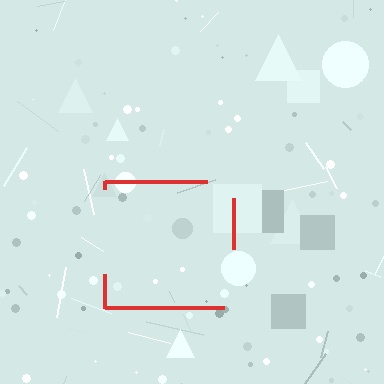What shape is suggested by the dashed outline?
The dashed outline suggests a square.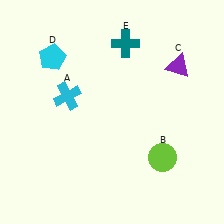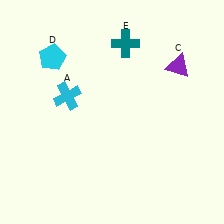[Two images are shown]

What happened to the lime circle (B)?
The lime circle (B) was removed in Image 2. It was in the bottom-right area of Image 1.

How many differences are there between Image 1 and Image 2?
There is 1 difference between the two images.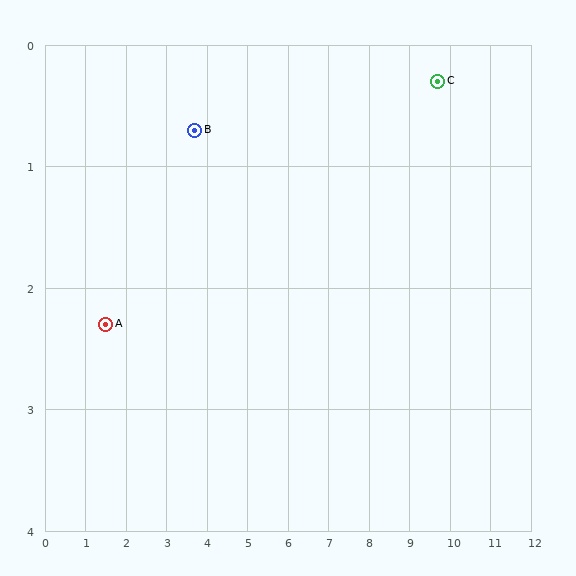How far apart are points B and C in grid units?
Points B and C are about 6.0 grid units apart.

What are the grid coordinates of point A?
Point A is at approximately (1.5, 2.3).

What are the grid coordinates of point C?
Point C is at approximately (9.7, 0.3).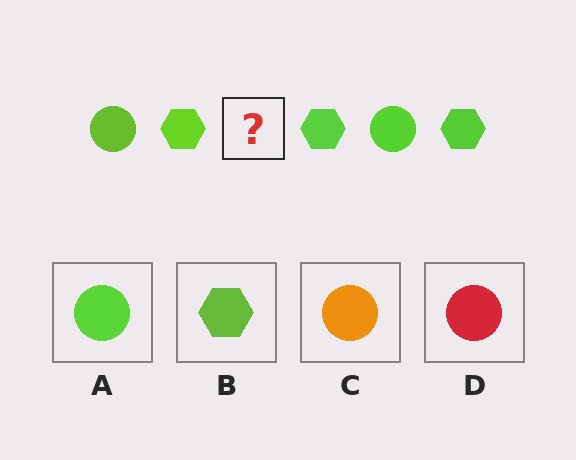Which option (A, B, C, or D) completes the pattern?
A.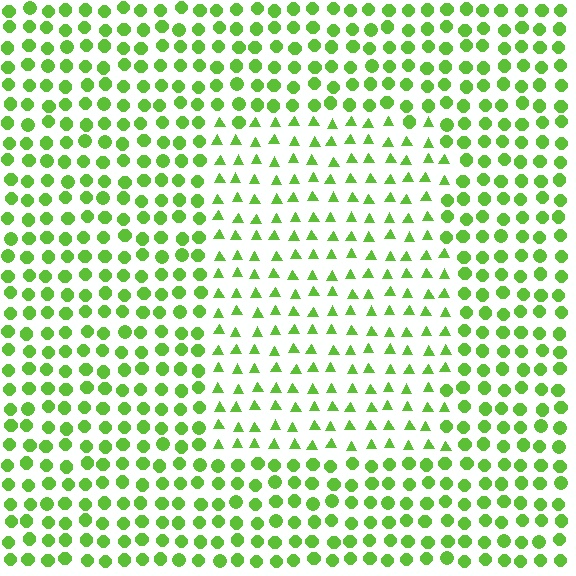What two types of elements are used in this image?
The image uses triangles inside the rectangle region and circles outside it.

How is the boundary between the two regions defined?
The boundary is defined by a change in element shape: triangles inside vs. circles outside. All elements share the same color and spacing.